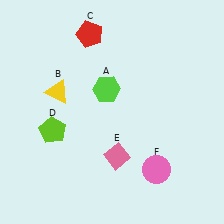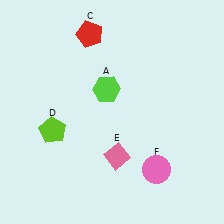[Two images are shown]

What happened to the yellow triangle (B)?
The yellow triangle (B) was removed in Image 2. It was in the top-left area of Image 1.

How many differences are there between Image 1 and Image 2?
There is 1 difference between the two images.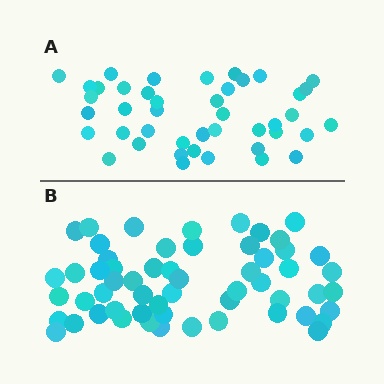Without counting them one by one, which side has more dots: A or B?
Region B (the bottom region) has more dots.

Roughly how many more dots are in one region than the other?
Region B has approximately 15 more dots than region A.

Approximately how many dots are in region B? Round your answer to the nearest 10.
About 60 dots. (The exact count is 57, which rounds to 60.)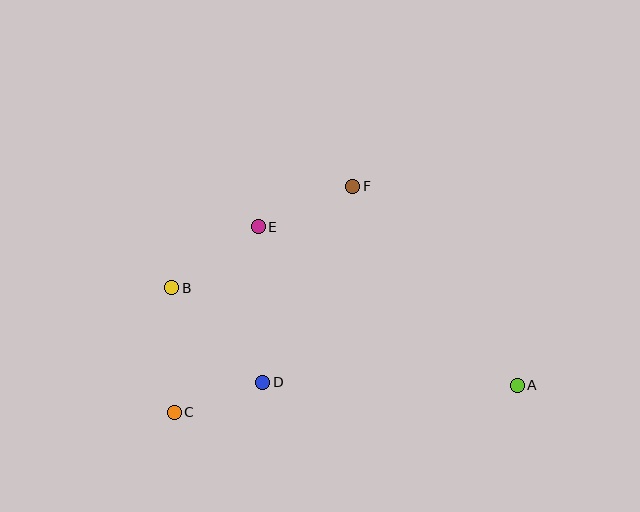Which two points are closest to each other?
Points C and D are closest to each other.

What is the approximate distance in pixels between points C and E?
The distance between C and E is approximately 204 pixels.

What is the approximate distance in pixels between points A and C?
The distance between A and C is approximately 344 pixels.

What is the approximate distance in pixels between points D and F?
The distance between D and F is approximately 216 pixels.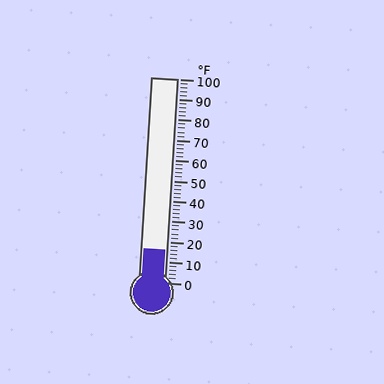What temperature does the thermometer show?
The thermometer shows approximately 16°F.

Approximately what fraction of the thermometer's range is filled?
The thermometer is filled to approximately 15% of its range.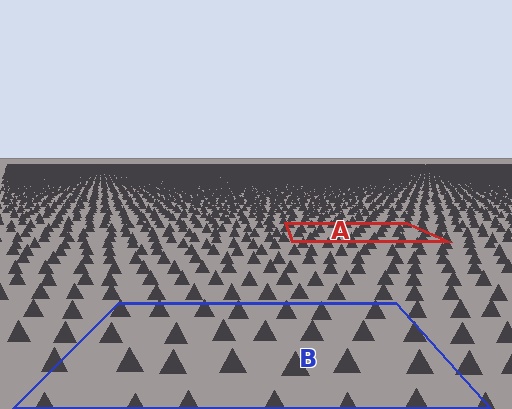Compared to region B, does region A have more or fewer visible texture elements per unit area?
Region A has more texture elements per unit area — they are packed more densely because it is farther away.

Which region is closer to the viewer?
Region B is closer. The texture elements there are larger and more spread out.